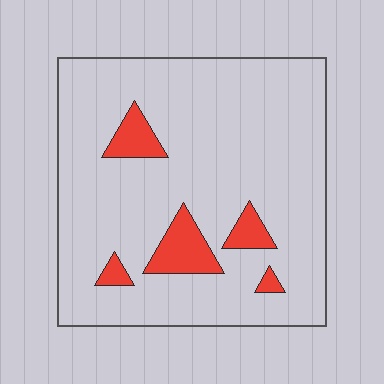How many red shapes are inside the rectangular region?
5.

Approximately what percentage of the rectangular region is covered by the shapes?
Approximately 10%.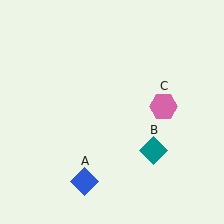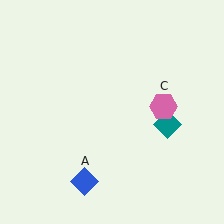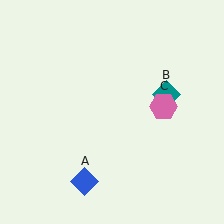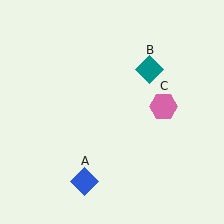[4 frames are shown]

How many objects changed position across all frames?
1 object changed position: teal diamond (object B).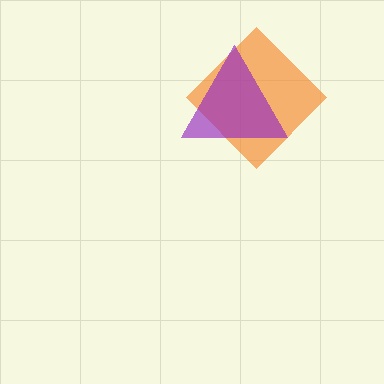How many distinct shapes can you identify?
There are 2 distinct shapes: an orange diamond, a purple triangle.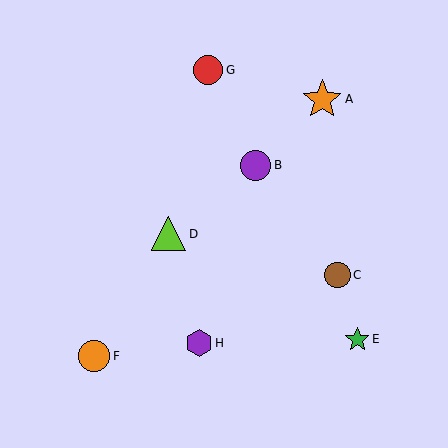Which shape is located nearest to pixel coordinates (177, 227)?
The lime triangle (labeled D) at (169, 234) is nearest to that location.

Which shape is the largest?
The orange star (labeled A) is the largest.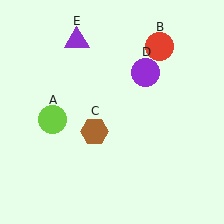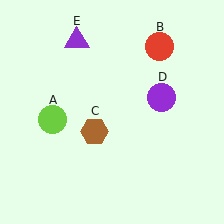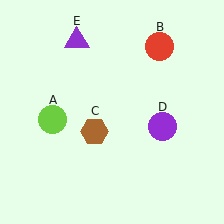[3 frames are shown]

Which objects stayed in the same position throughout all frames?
Lime circle (object A) and red circle (object B) and brown hexagon (object C) and purple triangle (object E) remained stationary.